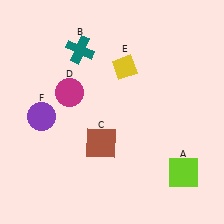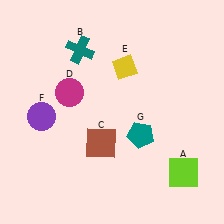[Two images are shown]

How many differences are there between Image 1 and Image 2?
There is 1 difference between the two images.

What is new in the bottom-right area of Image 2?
A teal pentagon (G) was added in the bottom-right area of Image 2.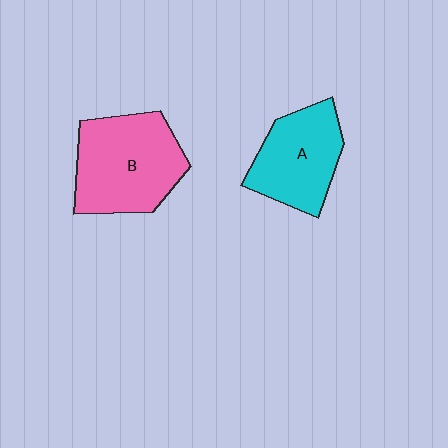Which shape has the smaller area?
Shape A (cyan).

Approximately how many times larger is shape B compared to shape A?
Approximately 1.3 times.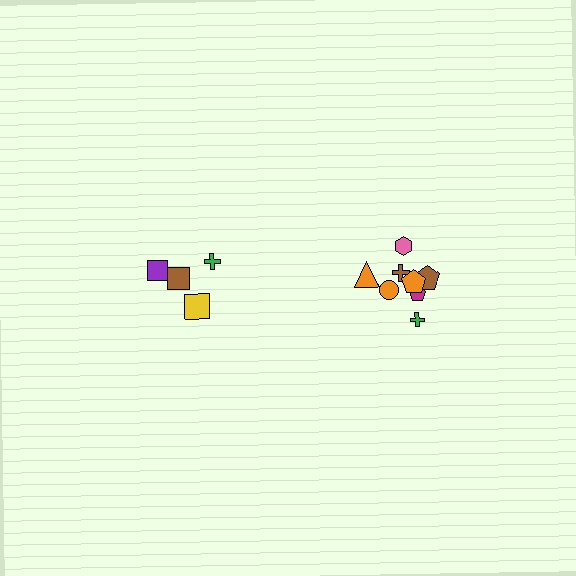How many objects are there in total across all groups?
There are 12 objects.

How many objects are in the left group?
There are 4 objects.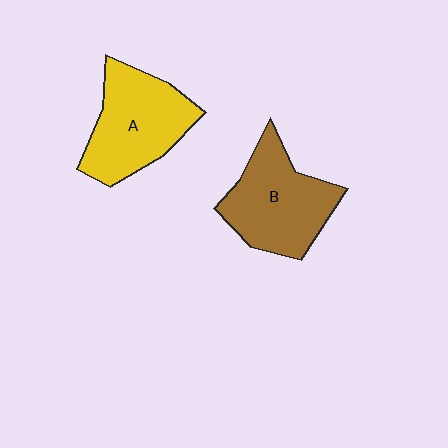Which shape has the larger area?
Shape B (brown).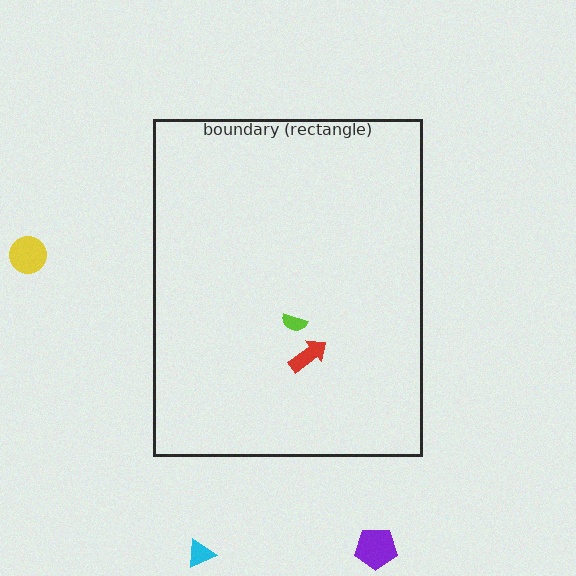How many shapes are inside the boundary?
2 inside, 3 outside.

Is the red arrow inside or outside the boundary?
Inside.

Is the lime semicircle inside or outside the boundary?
Inside.